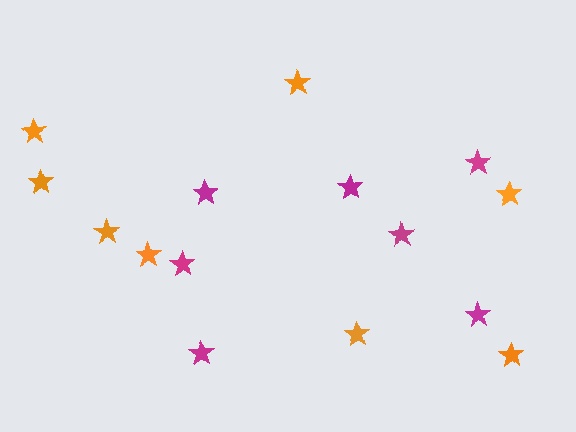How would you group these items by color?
There are 2 groups: one group of orange stars (8) and one group of magenta stars (7).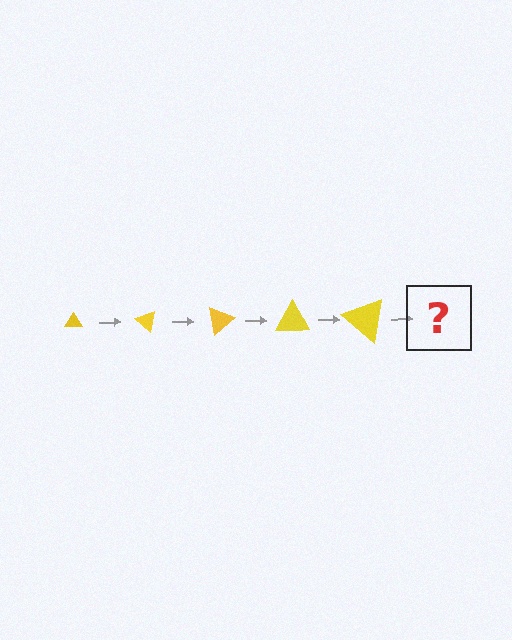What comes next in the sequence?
The next element should be a triangle, larger than the previous one and rotated 200 degrees from the start.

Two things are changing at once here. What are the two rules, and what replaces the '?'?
The two rules are that the triangle grows larger each step and it rotates 40 degrees each step. The '?' should be a triangle, larger than the previous one and rotated 200 degrees from the start.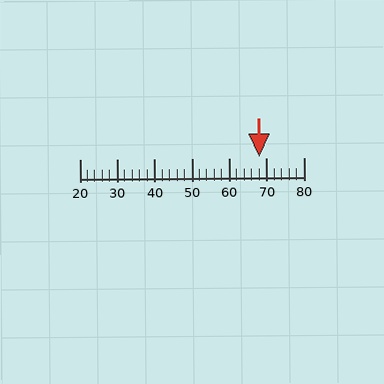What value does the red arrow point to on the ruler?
The red arrow points to approximately 68.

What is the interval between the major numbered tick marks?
The major tick marks are spaced 10 units apart.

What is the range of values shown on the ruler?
The ruler shows values from 20 to 80.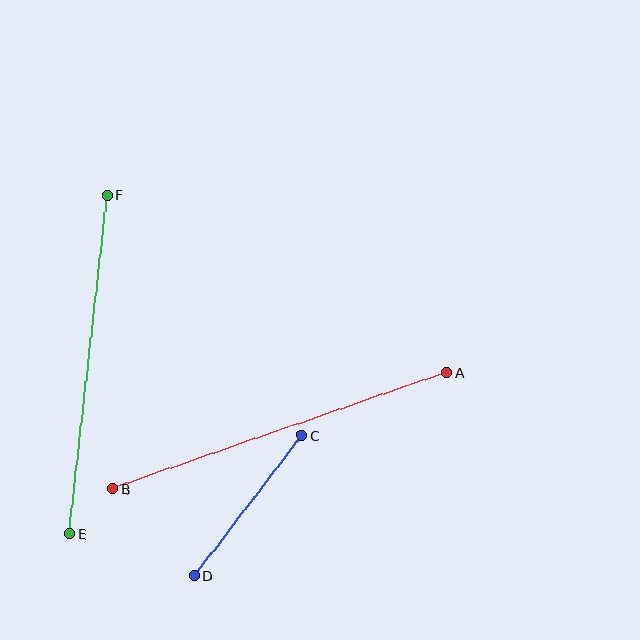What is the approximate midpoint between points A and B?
The midpoint is at approximately (280, 431) pixels.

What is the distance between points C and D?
The distance is approximately 177 pixels.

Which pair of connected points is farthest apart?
Points A and B are farthest apart.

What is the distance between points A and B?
The distance is approximately 353 pixels.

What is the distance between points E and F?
The distance is approximately 341 pixels.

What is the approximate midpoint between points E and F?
The midpoint is at approximately (88, 364) pixels.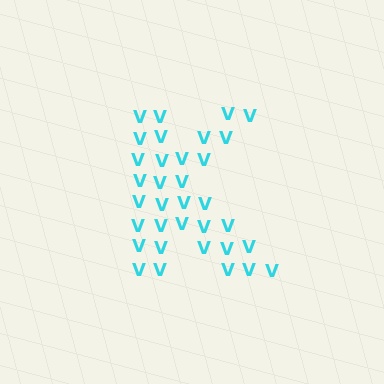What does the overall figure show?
The overall figure shows the letter K.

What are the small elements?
The small elements are letter V's.